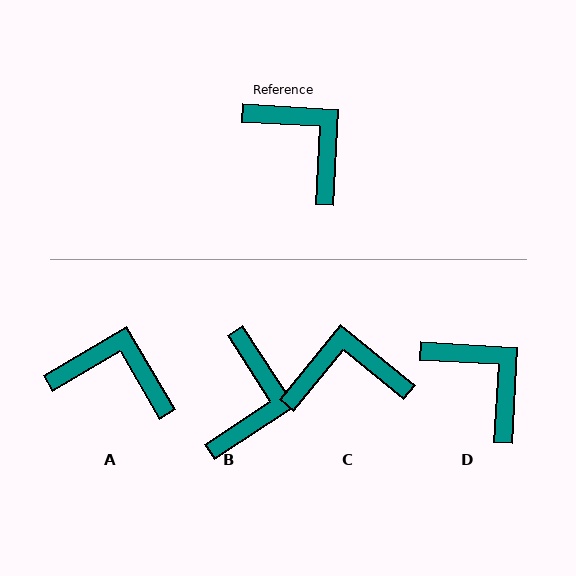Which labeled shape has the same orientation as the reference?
D.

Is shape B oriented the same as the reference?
No, it is off by about 54 degrees.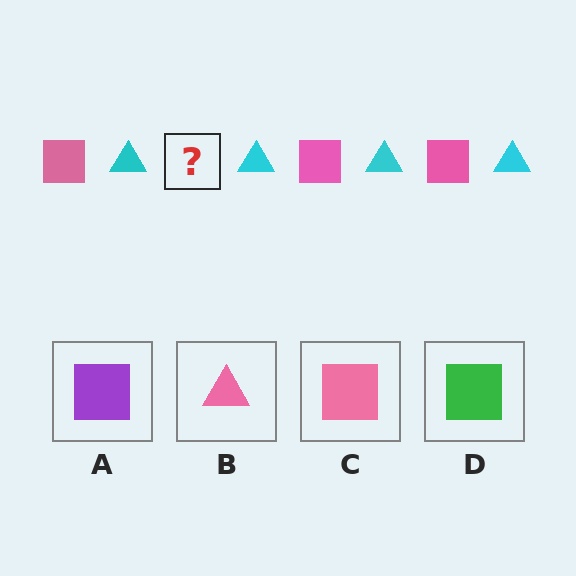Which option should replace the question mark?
Option C.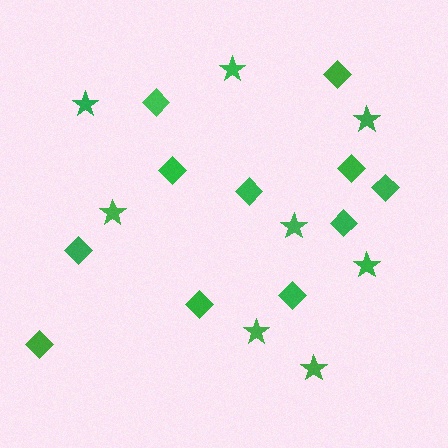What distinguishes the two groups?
There are 2 groups: one group of diamonds (11) and one group of stars (8).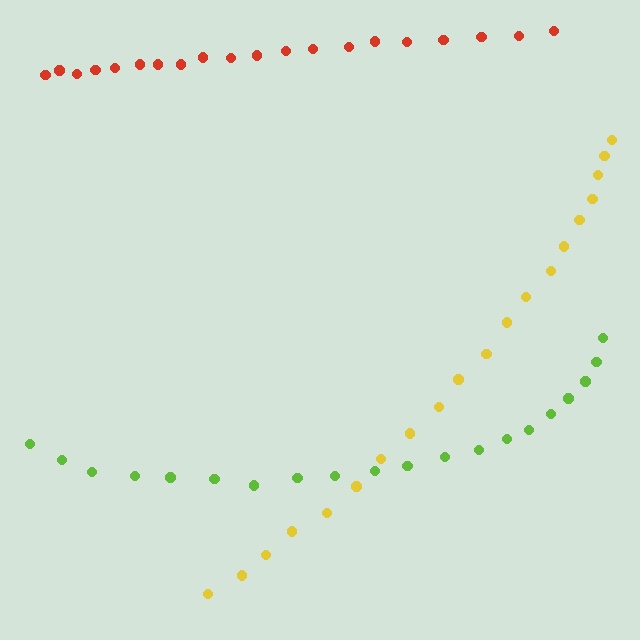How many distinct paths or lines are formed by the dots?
There are 3 distinct paths.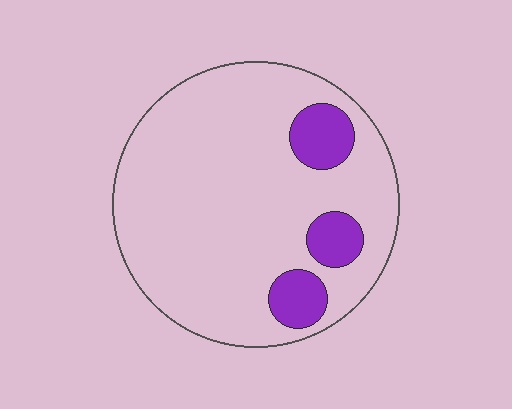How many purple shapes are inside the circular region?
3.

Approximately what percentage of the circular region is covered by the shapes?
Approximately 15%.